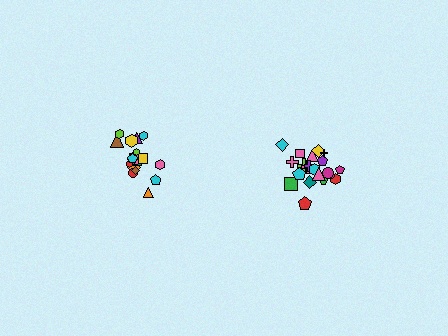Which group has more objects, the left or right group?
The right group.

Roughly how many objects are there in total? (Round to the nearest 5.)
Roughly 40 objects in total.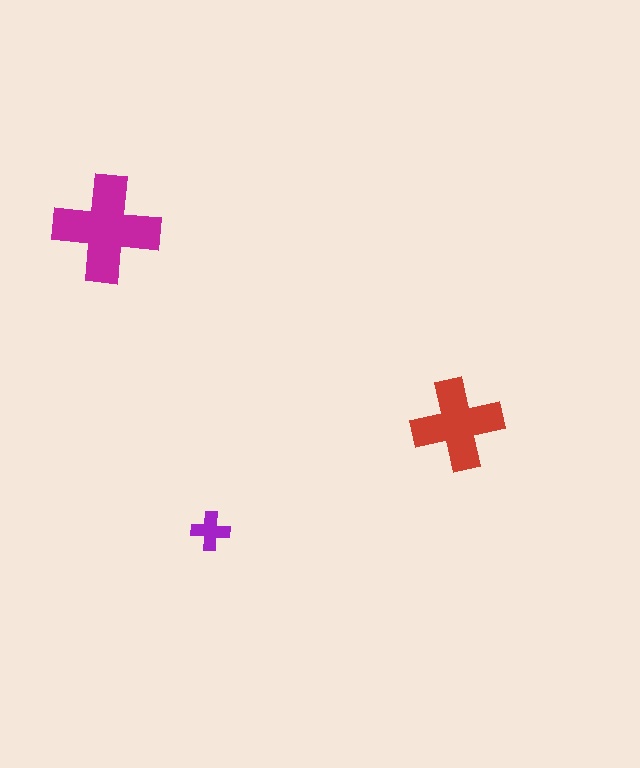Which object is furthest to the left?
The magenta cross is leftmost.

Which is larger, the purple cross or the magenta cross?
The magenta one.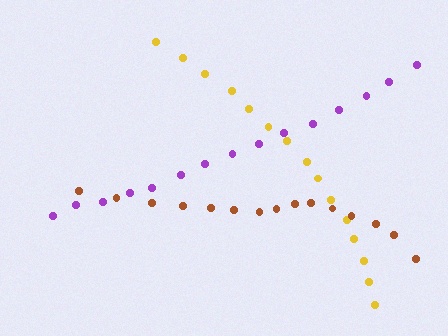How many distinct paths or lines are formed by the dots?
There are 3 distinct paths.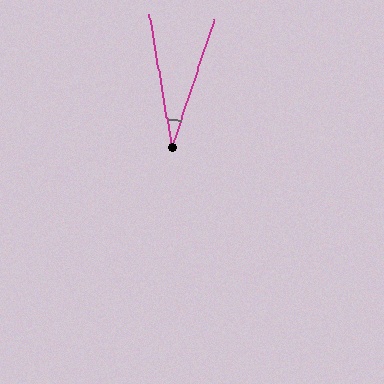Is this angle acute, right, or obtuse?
It is acute.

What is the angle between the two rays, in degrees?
Approximately 28 degrees.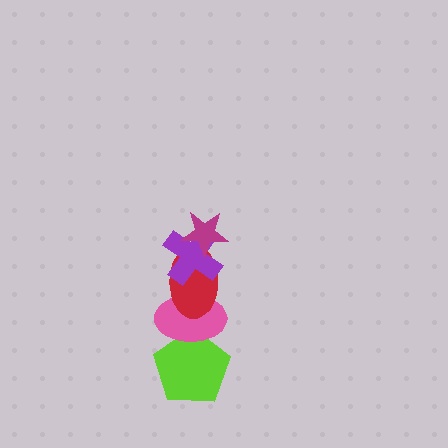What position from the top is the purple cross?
The purple cross is 2nd from the top.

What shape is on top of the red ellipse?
The purple cross is on top of the red ellipse.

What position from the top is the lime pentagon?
The lime pentagon is 5th from the top.